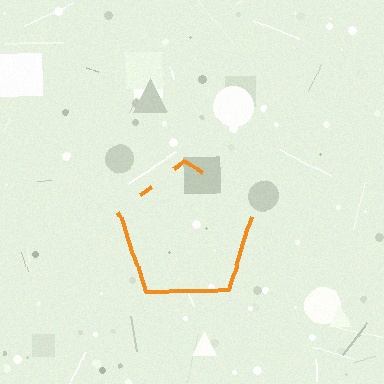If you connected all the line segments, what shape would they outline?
They would outline a pentagon.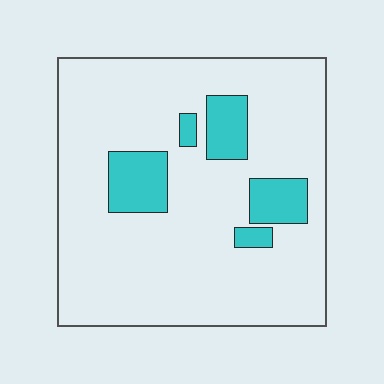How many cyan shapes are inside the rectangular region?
5.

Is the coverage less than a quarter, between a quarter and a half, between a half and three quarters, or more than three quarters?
Less than a quarter.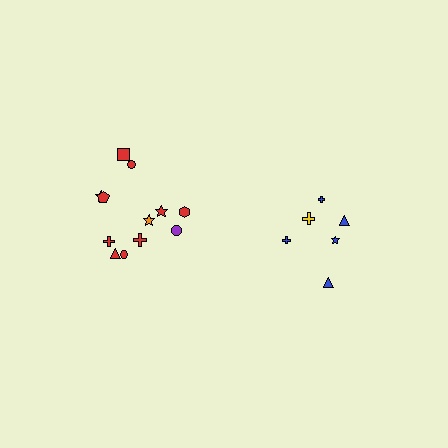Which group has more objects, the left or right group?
The left group.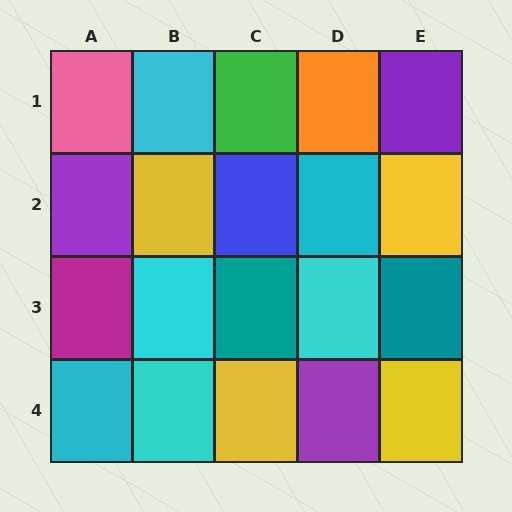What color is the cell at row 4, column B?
Cyan.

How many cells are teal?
2 cells are teal.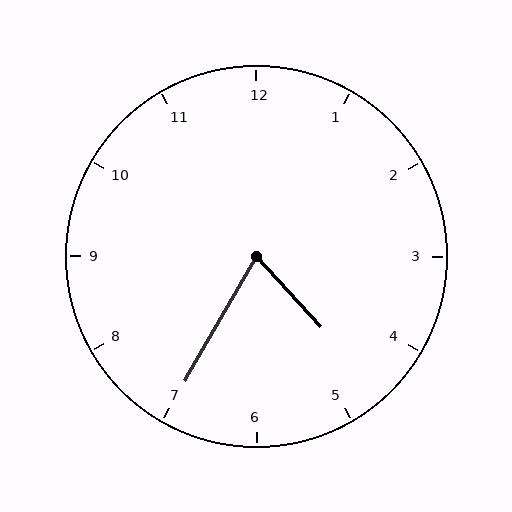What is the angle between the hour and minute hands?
Approximately 72 degrees.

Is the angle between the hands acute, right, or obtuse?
It is acute.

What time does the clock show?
4:35.